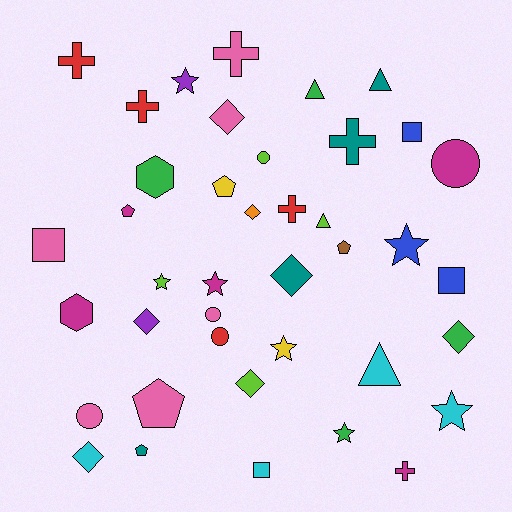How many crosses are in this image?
There are 6 crosses.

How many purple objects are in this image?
There are 2 purple objects.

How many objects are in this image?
There are 40 objects.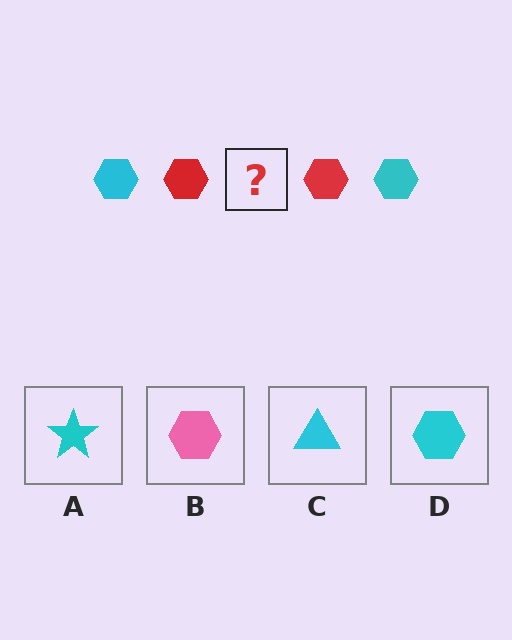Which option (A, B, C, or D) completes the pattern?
D.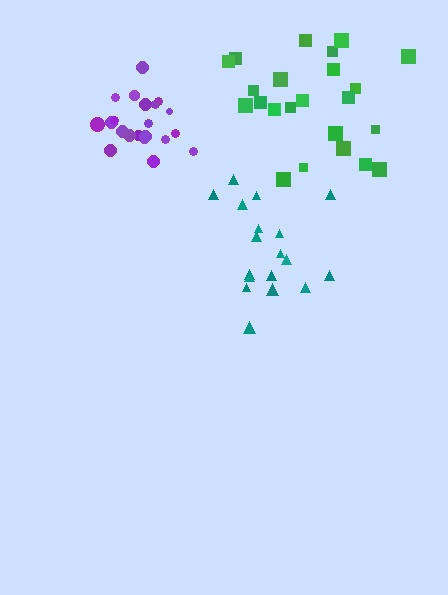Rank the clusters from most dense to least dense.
purple, teal, green.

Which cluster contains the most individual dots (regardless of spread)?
Green (23).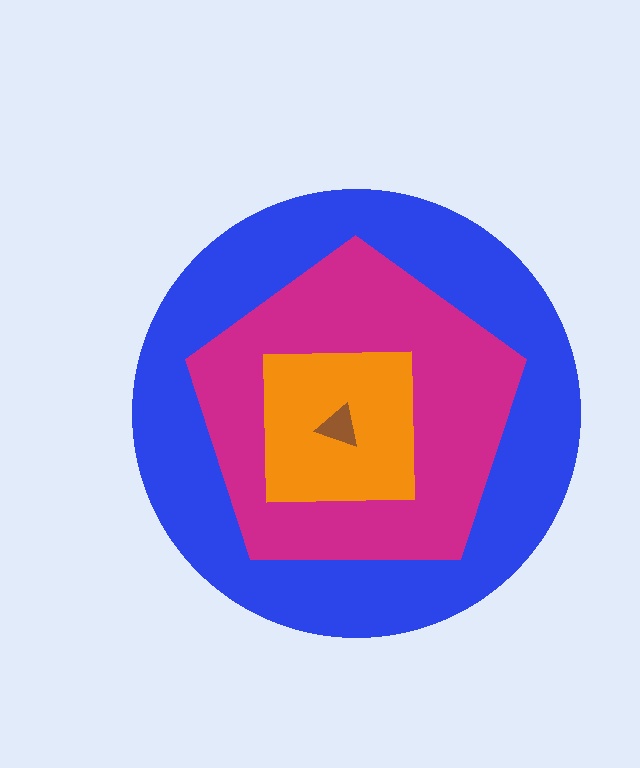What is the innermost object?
The brown triangle.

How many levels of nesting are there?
4.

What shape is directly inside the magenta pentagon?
The orange square.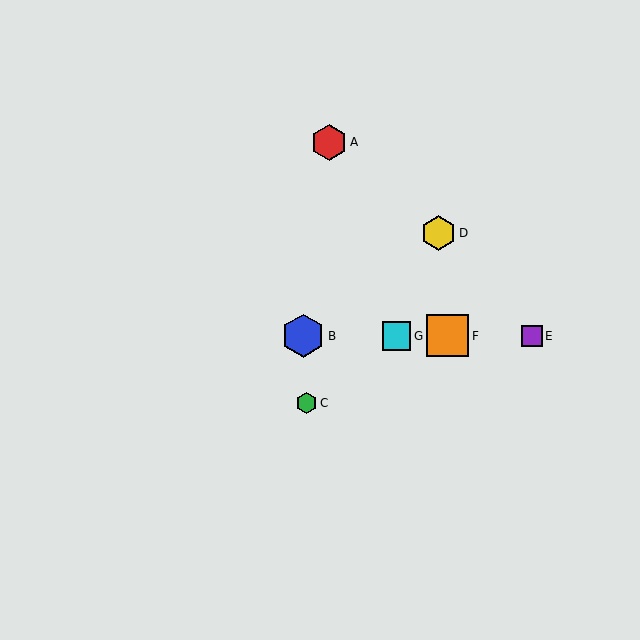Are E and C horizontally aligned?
No, E is at y≈336 and C is at y≈403.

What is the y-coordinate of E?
Object E is at y≈336.